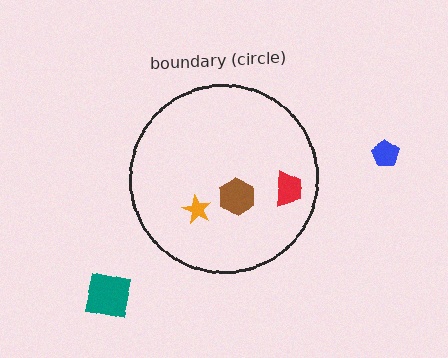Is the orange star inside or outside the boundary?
Inside.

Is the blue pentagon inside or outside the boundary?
Outside.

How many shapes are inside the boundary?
3 inside, 2 outside.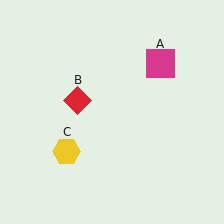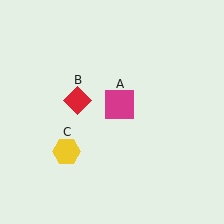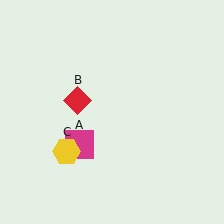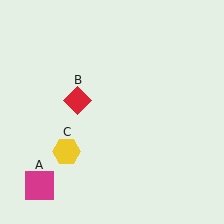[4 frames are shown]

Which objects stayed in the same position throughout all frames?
Red diamond (object B) and yellow hexagon (object C) remained stationary.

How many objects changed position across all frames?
1 object changed position: magenta square (object A).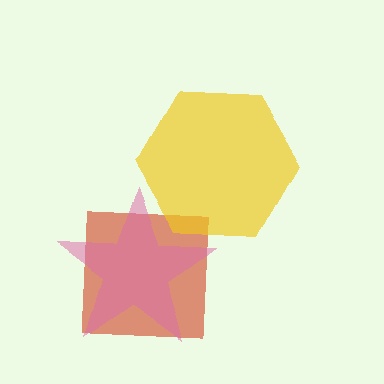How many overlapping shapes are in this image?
There are 3 overlapping shapes in the image.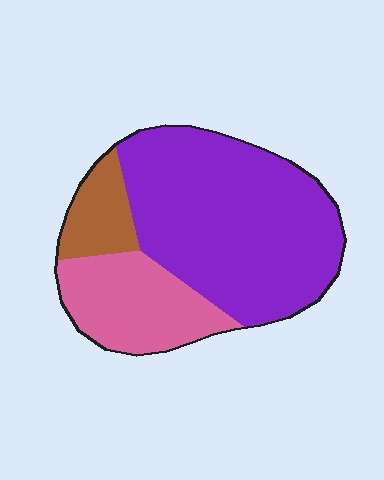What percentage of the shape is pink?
Pink takes up about one quarter (1/4) of the shape.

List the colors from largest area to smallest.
From largest to smallest: purple, pink, brown.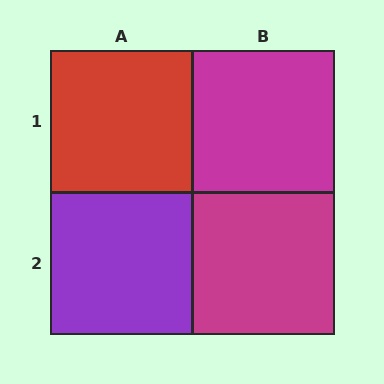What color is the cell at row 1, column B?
Magenta.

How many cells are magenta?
2 cells are magenta.